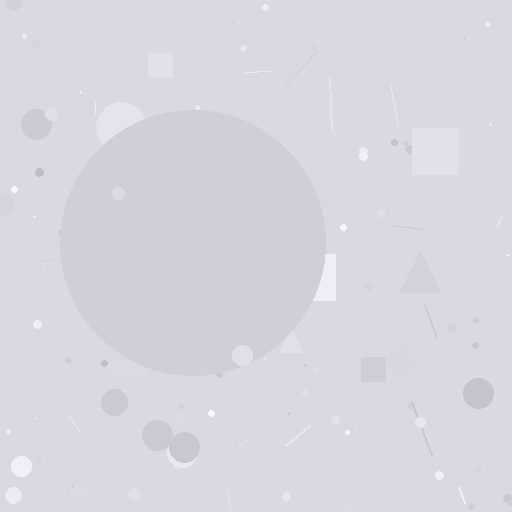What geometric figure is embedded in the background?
A circle is embedded in the background.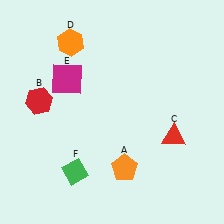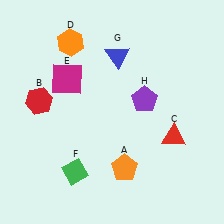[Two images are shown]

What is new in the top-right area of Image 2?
A purple pentagon (H) was added in the top-right area of Image 2.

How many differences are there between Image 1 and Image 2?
There are 2 differences between the two images.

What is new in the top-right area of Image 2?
A blue triangle (G) was added in the top-right area of Image 2.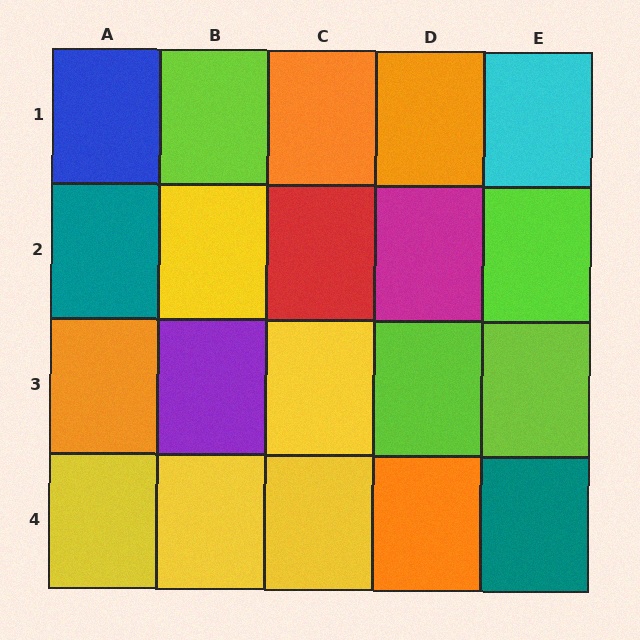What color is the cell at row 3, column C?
Yellow.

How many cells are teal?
2 cells are teal.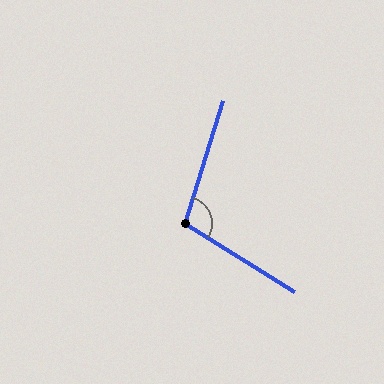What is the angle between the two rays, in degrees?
Approximately 105 degrees.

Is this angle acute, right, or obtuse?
It is obtuse.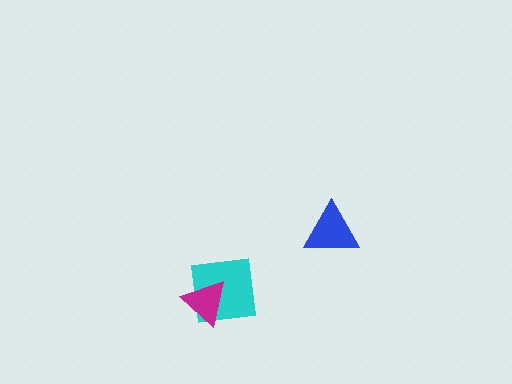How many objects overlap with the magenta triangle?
1 object overlaps with the magenta triangle.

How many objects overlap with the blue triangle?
0 objects overlap with the blue triangle.